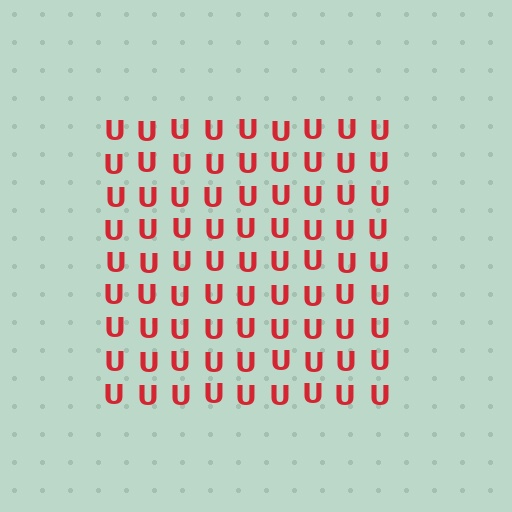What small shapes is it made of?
It is made of small letter U's.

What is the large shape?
The large shape is a square.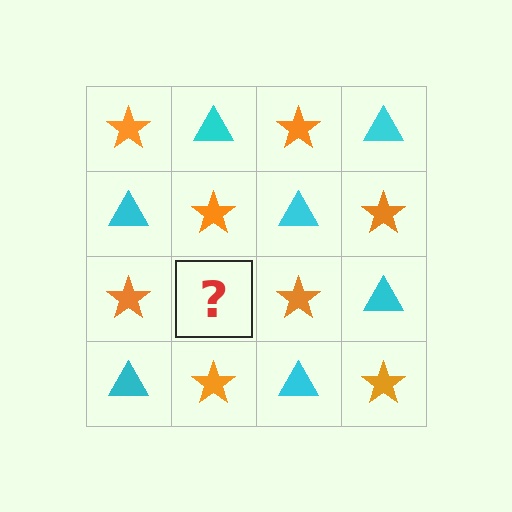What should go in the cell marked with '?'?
The missing cell should contain a cyan triangle.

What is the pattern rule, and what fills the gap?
The rule is that it alternates orange star and cyan triangle in a checkerboard pattern. The gap should be filled with a cyan triangle.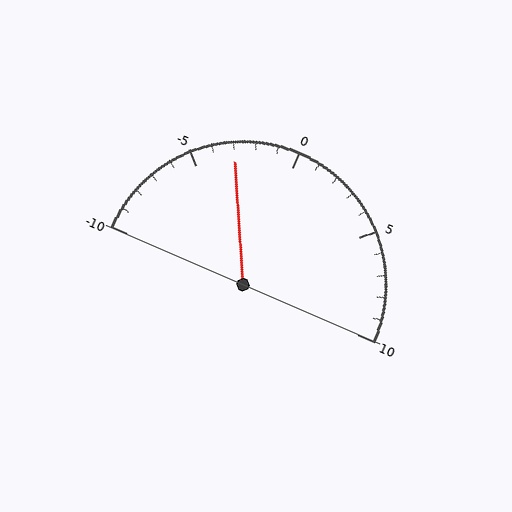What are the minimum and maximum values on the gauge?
The gauge ranges from -10 to 10.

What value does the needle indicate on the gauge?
The needle indicates approximately -3.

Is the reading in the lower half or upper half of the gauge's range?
The reading is in the lower half of the range (-10 to 10).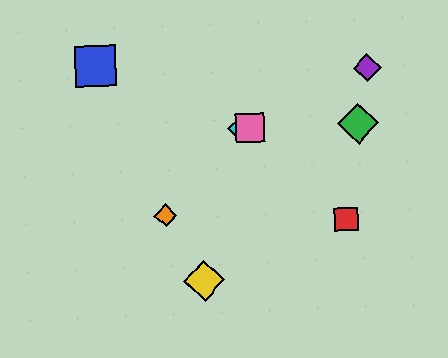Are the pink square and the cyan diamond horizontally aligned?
Yes, both are at y≈128.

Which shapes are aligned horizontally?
The green diamond, the cyan diamond, the pink square are aligned horizontally.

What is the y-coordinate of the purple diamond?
The purple diamond is at y≈68.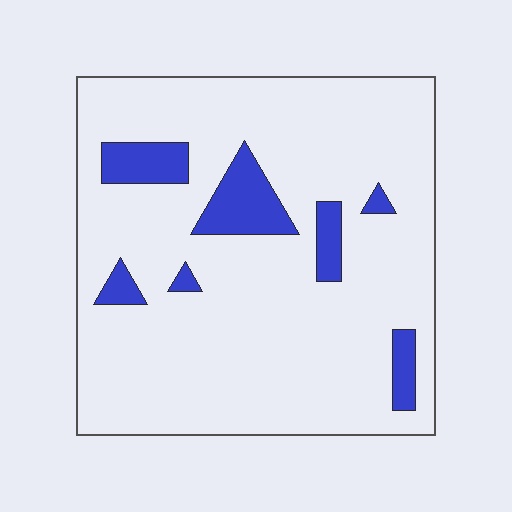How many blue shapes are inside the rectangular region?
7.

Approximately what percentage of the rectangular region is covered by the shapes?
Approximately 10%.